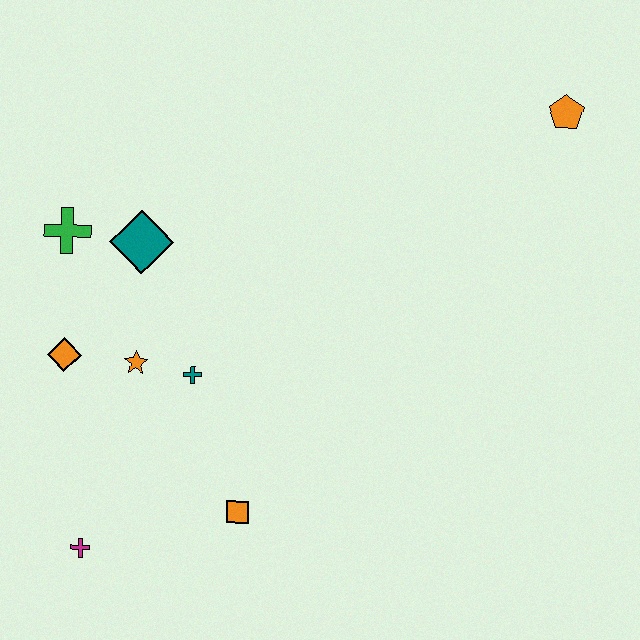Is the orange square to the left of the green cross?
No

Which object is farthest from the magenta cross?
The orange pentagon is farthest from the magenta cross.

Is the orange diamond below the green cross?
Yes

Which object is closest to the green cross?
The teal diamond is closest to the green cross.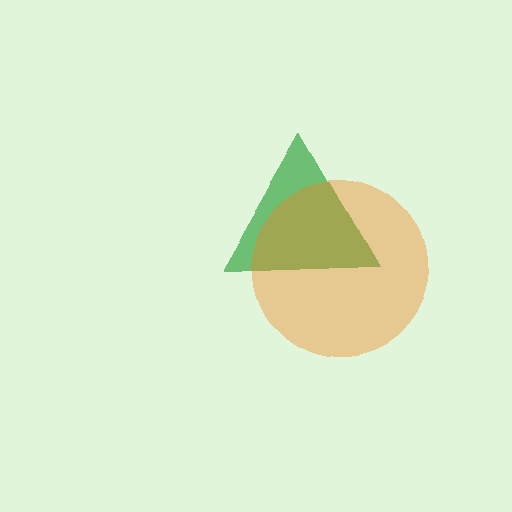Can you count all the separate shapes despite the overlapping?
Yes, there are 2 separate shapes.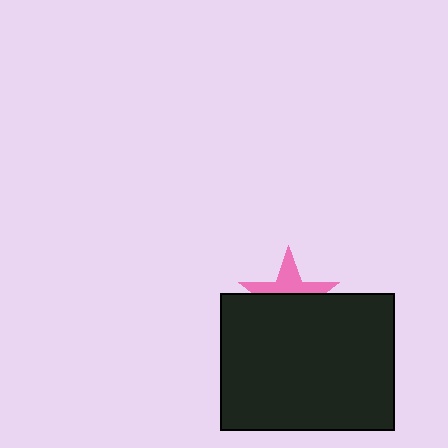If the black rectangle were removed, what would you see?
You would see the complete pink star.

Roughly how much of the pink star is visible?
A small part of it is visible (roughly 44%).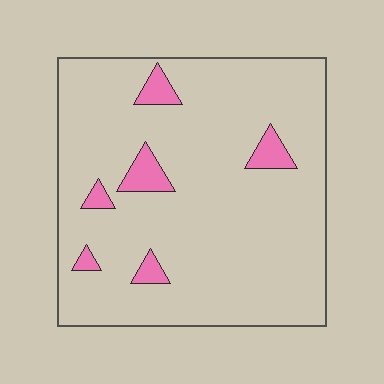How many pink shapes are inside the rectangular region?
6.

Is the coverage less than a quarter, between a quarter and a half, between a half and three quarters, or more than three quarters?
Less than a quarter.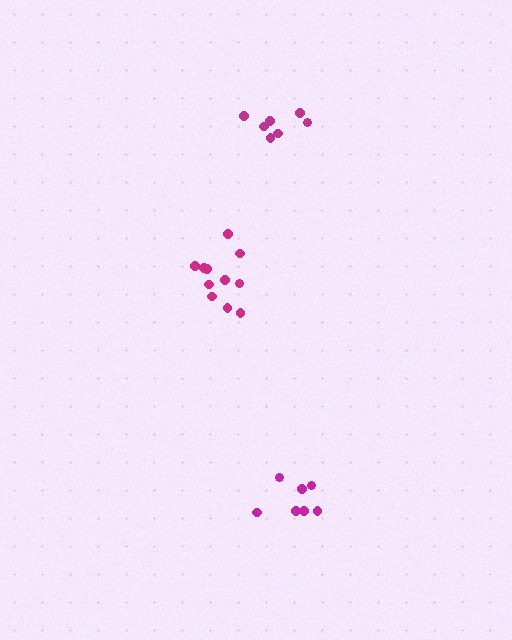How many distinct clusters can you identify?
There are 3 distinct clusters.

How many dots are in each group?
Group 1: 7 dots, Group 2: 7 dots, Group 3: 11 dots (25 total).